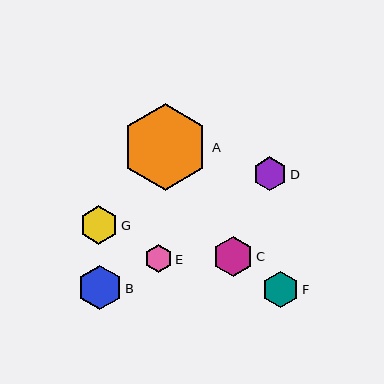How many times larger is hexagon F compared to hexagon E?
Hexagon F is approximately 1.3 times the size of hexagon E.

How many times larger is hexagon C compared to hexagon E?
Hexagon C is approximately 1.4 times the size of hexagon E.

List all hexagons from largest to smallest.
From largest to smallest: A, B, C, G, F, D, E.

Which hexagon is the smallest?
Hexagon E is the smallest with a size of approximately 28 pixels.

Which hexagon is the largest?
Hexagon A is the largest with a size of approximately 87 pixels.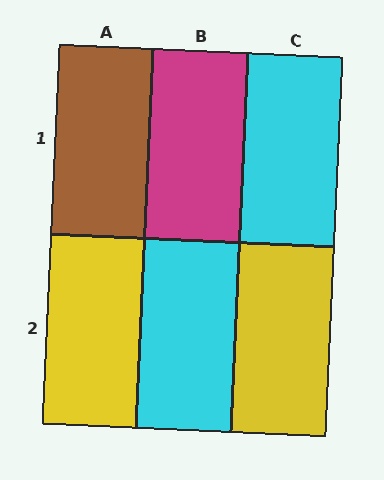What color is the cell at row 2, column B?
Cyan.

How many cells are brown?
1 cell is brown.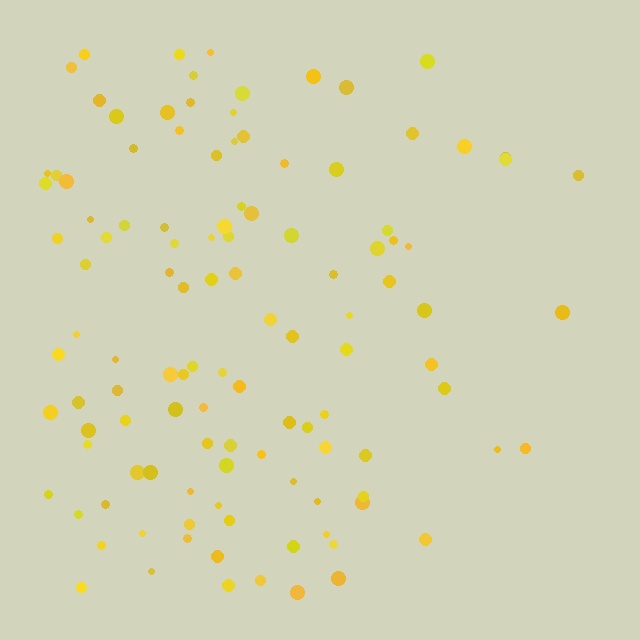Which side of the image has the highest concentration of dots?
The left.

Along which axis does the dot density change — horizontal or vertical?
Horizontal.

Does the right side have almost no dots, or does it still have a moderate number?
Still a moderate number, just noticeably fewer than the left.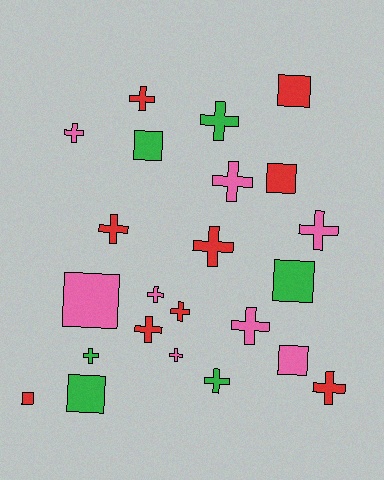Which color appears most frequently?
Red, with 9 objects.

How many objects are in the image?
There are 23 objects.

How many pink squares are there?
There are 2 pink squares.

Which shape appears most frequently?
Cross, with 15 objects.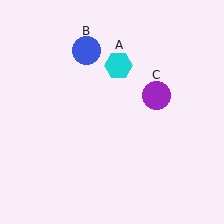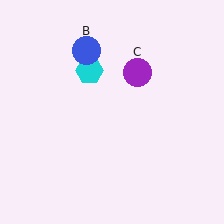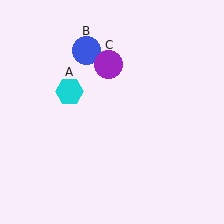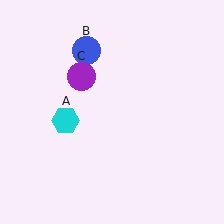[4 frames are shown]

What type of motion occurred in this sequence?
The cyan hexagon (object A), purple circle (object C) rotated counterclockwise around the center of the scene.